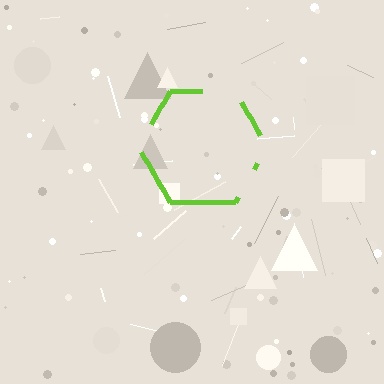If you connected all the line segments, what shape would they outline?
They would outline a hexagon.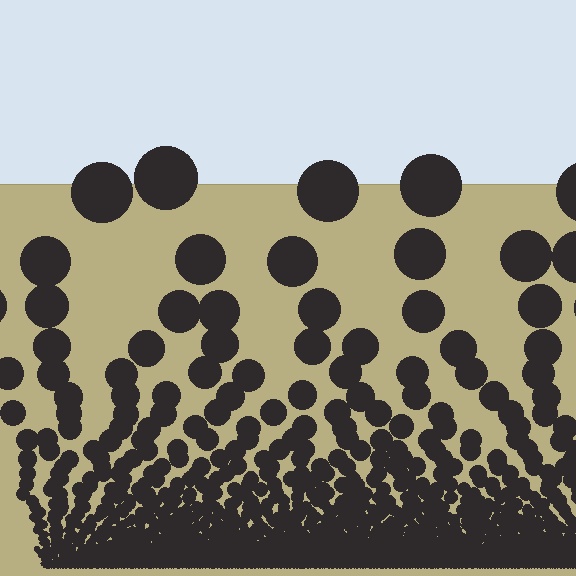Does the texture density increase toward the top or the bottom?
Density increases toward the bottom.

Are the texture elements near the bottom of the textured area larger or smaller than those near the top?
Smaller. The gradient is inverted — elements near the bottom are smaller and denser.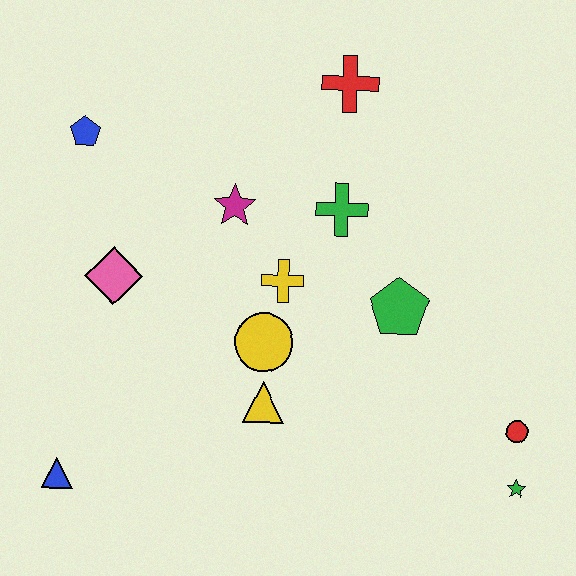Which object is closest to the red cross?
The green cross is closest to the red cross.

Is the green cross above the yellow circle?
Yes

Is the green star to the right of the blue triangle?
Yes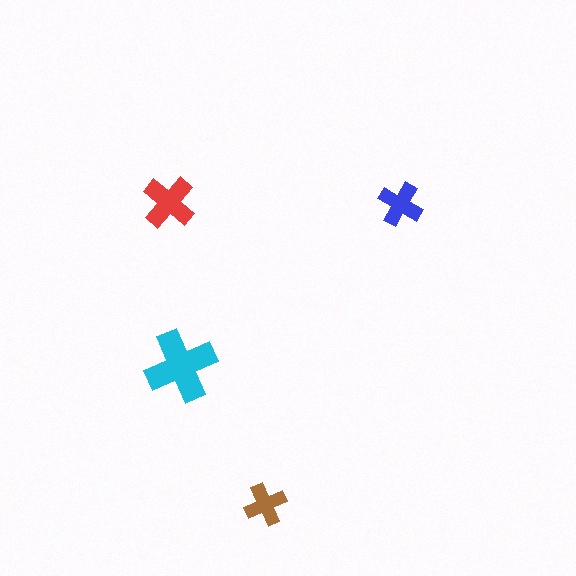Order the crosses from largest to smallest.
the cyan one, the red one, the blue one, the brown one.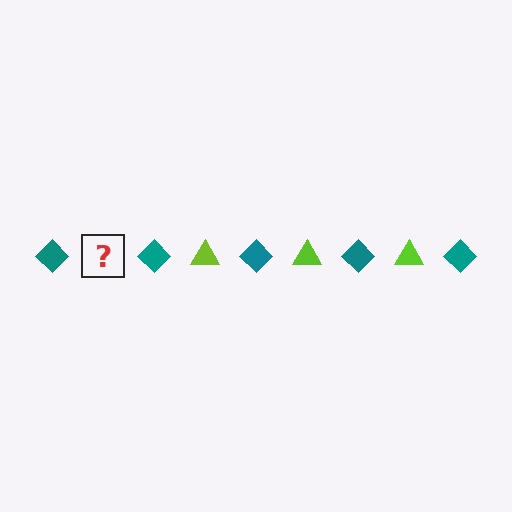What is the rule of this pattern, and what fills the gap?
The rule is that the pattern alternates between teal diamond and lime triangle. The gap should be filled with a lime triangle.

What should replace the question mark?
The question mark should be replaced with a lime triangle.